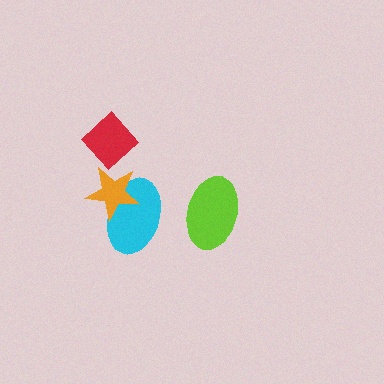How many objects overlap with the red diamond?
0 objects overlap with the red diamond.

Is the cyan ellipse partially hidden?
Yes, it is partially covered by another shape.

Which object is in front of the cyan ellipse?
The orange star is in front of the cyan ellipse.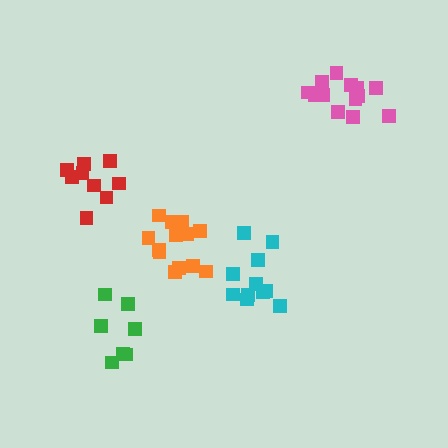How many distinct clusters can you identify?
There are 5 distinct clusters.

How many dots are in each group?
Group 1: 9 dots, Group 2: 13 dots, Group 3: 13 dots, Group 4: 11 dots, Group 5: 7 dots (53 total).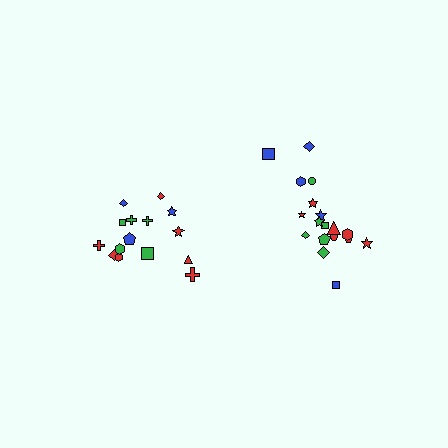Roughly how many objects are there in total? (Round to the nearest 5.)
Roughly 35 objects in total.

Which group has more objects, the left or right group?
The right group.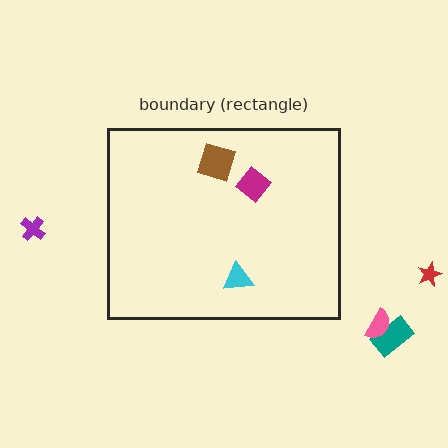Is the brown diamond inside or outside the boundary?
Inside.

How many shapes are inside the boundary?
3 inside, 4 outside.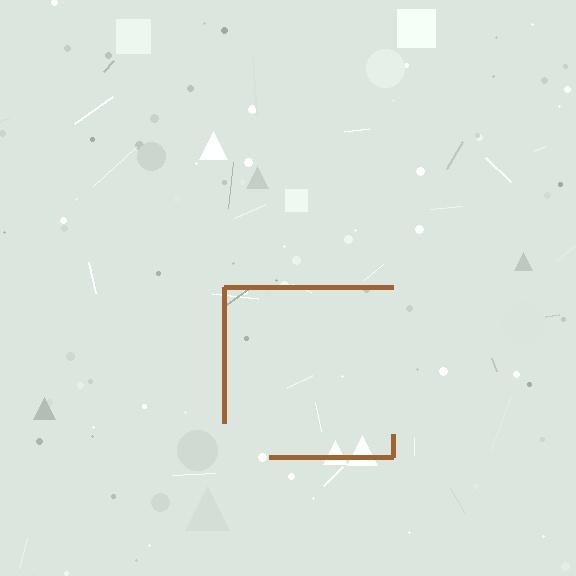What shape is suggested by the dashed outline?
The dashed outline suggests a square.